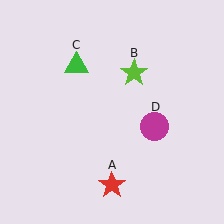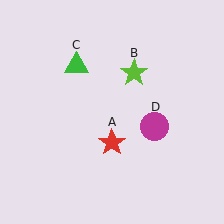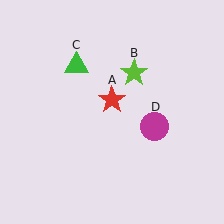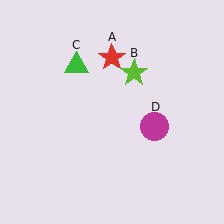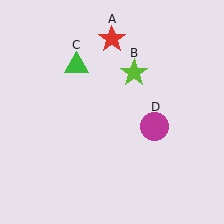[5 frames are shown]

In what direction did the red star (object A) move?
The red star (object A) moved up.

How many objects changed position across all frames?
1 object changed position: red star (object A).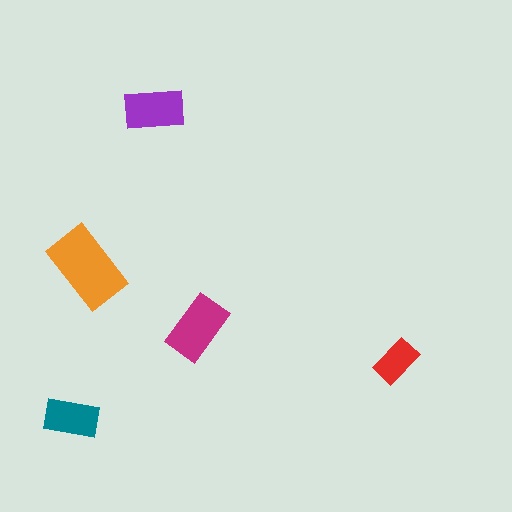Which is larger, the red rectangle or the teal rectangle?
The teal one.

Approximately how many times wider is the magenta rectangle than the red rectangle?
About 1.5 times wider.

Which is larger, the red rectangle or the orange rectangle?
The orange one.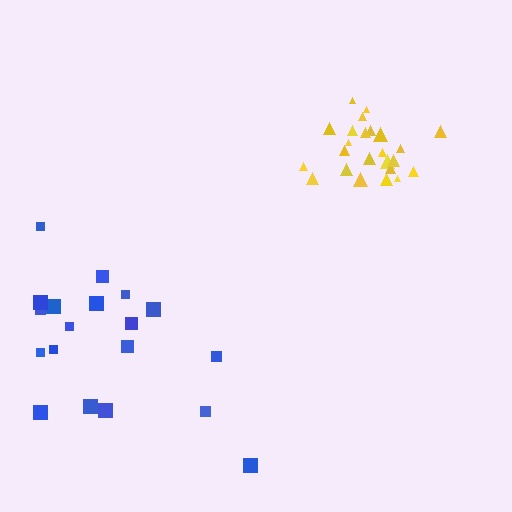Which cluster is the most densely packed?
Yellow.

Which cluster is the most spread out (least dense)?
Blue.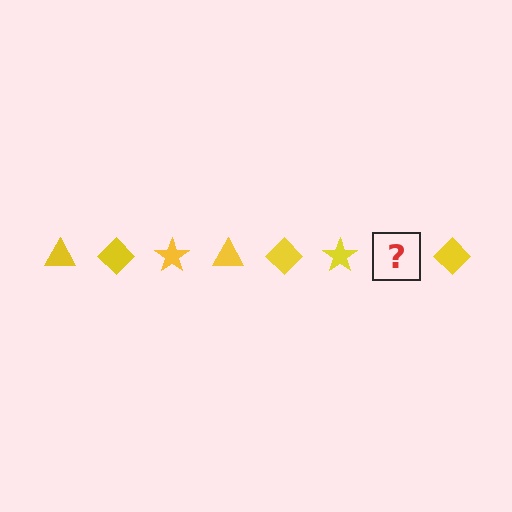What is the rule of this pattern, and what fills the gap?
The rule is that the pattern cycles through triangle, diamond, star shapes in yellow. The gap should be filled with a yellow triangle.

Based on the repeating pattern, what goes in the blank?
The blank should be a yellow triangle.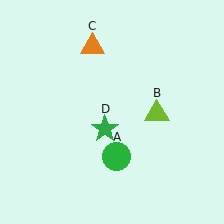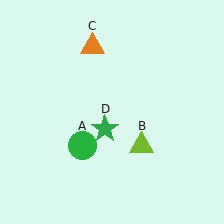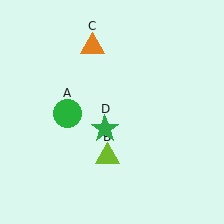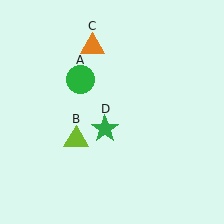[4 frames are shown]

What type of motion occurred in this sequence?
The green circle (object A), lime triangle (object B) rotated clockwise around the center of the scene.